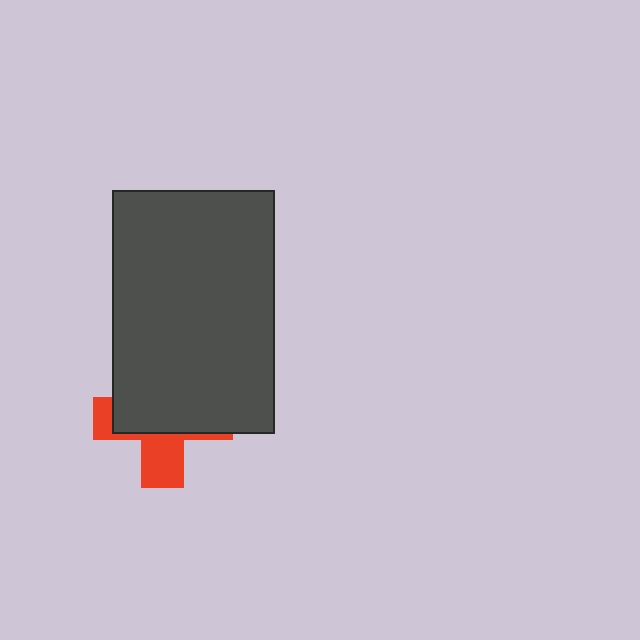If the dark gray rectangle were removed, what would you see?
You would see the complete red cross.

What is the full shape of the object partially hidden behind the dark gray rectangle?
The partially hidden object is a red cross.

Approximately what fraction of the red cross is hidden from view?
Roughly 65% of the red cross is hidden behind the dark gray rectangle.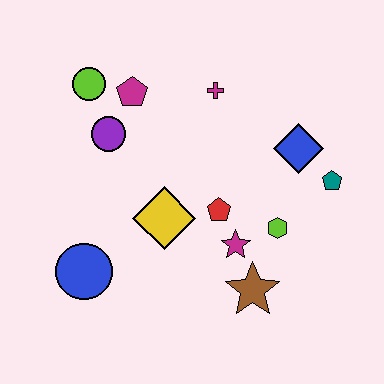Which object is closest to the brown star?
The magenta star is closest to the brown star.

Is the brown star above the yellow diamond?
No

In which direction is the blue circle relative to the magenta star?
The blue circle is to the left of the magenta star.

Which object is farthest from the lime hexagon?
The lime circle is farthest from the lime hexagon.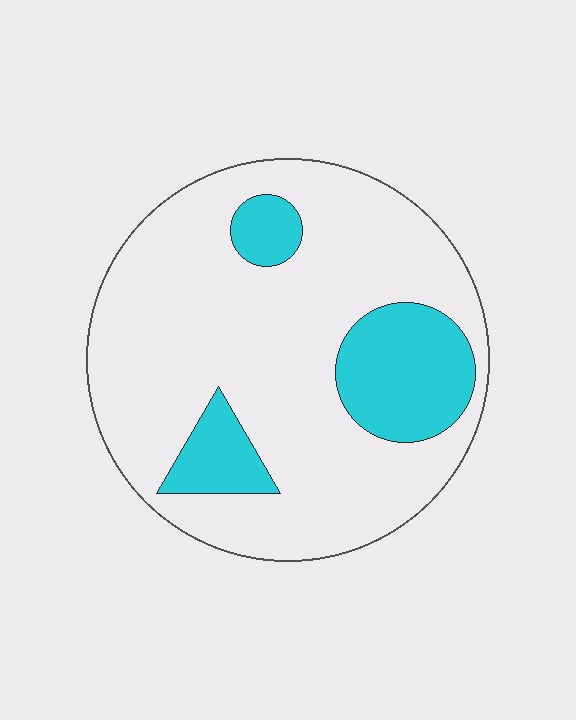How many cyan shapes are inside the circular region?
3.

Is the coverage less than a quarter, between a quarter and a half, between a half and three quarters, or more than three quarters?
Less than a quarter.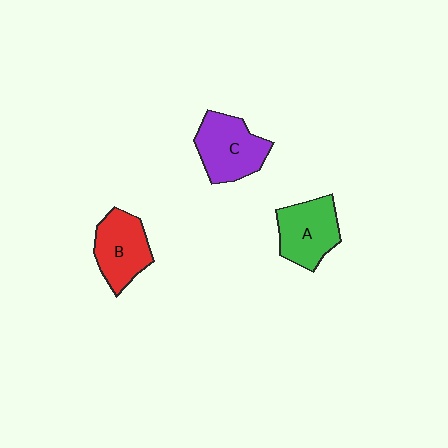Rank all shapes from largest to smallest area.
From largest to smallest: C (purple), A (green), B (red).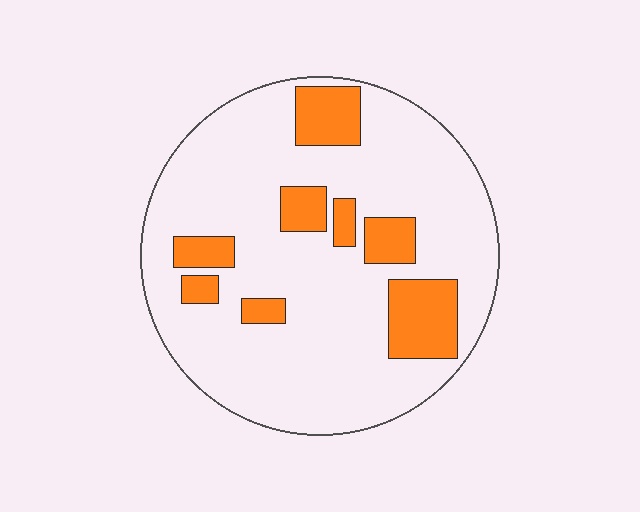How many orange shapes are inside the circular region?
8.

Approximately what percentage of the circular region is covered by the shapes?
Approximately 20%.